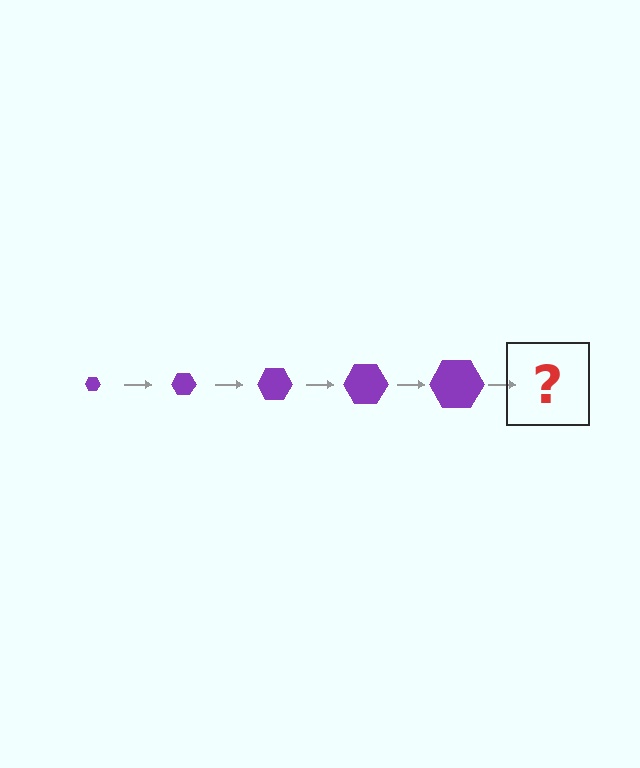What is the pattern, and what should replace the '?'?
The pattern is that the hexagon gets progressively larger each step. The '?' should be a purple hexagon, larger than the previous one.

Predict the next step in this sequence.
The next step is a purple hexagon, larger than the previous one.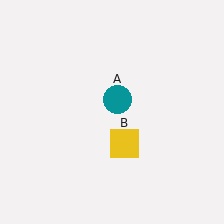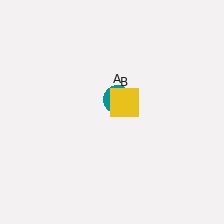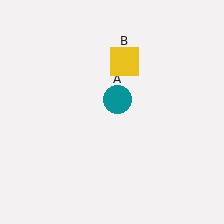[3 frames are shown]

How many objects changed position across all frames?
1 object changed position: yellow square (object B).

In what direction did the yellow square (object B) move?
The yellow square (object B) moved up.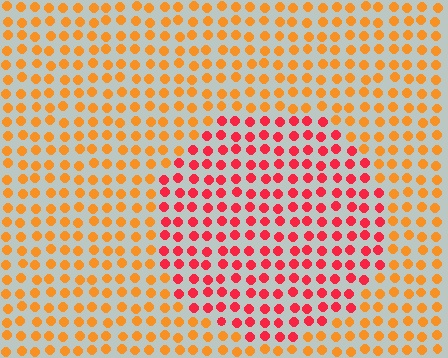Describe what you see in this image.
The image is filled with small orange elements in a uniform arrangement. A circle-shaped region is visible where the elements are tinted to a slightly different hue, forming a subtle color boundary.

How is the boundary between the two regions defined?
The boundary is defined purely by a slight shift in hue (about 40 degrees). Spacing, size, and orientation are identical on both sides.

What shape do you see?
I see a circle.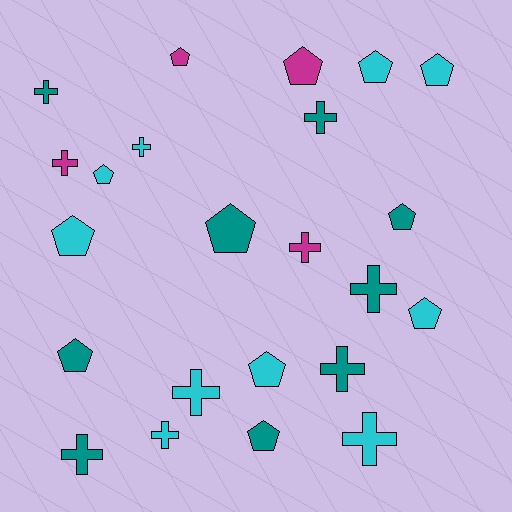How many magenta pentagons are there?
There are 2 magenta pentagons.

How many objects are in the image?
There are 23 objects.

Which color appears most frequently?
Cyan, with 10 objects.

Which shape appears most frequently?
Pentagon, with 12 objects.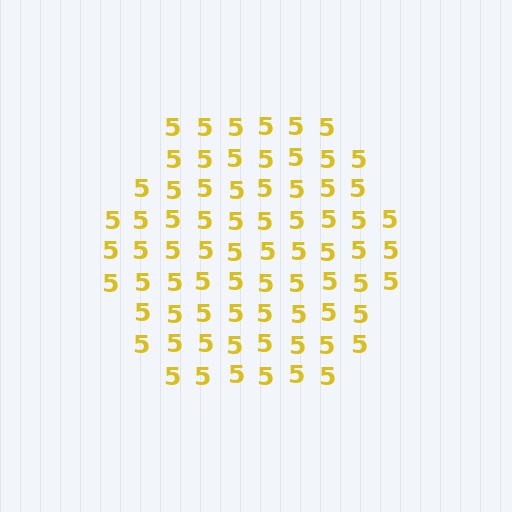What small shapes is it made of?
It is made of small digit 5's.